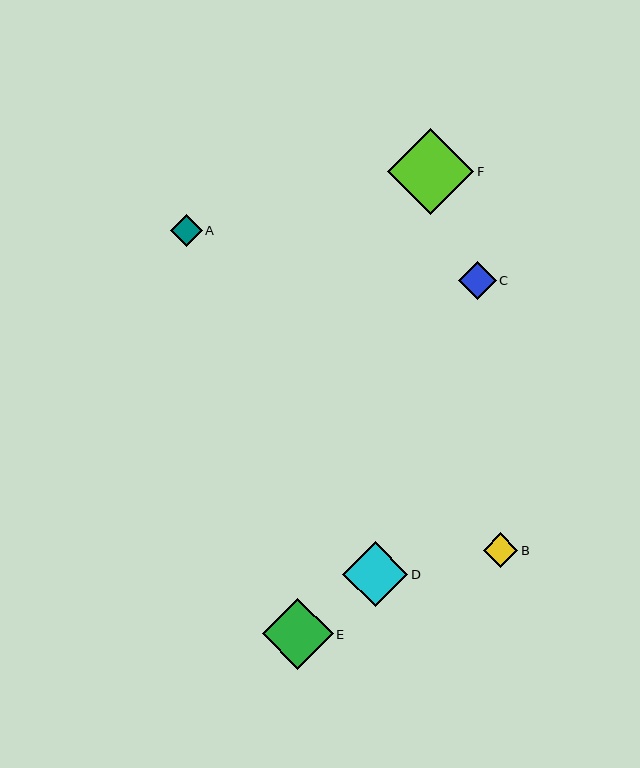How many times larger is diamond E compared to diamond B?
Diamond E is approximately 2.0 times the size of diamond B.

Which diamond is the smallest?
Diamond A is the smallest with a size of approximately 32 pixels.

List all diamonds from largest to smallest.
From largest to smallest: F, E, D, C, B, A.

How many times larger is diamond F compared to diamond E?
Diamond F is approximately 1.2 times the size of diamond E.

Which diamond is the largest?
Diamond F is the largest with a size of approximately 86 pixels.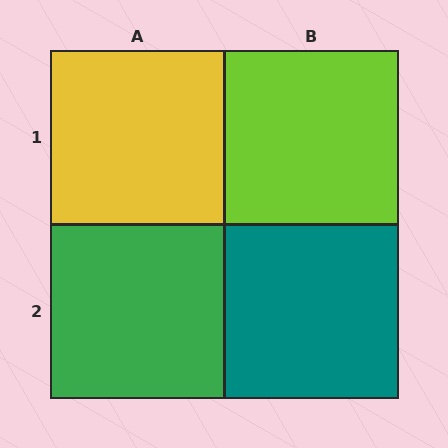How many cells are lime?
1 cell is lime.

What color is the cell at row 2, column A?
Green.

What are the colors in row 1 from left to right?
Yellow, lime.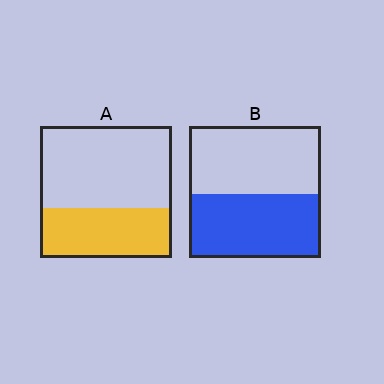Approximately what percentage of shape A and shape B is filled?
A is approximately 40% and B is approximately 50%.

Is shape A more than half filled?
No.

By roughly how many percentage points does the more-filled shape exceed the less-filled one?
By roughly 10 percentage points (B over A).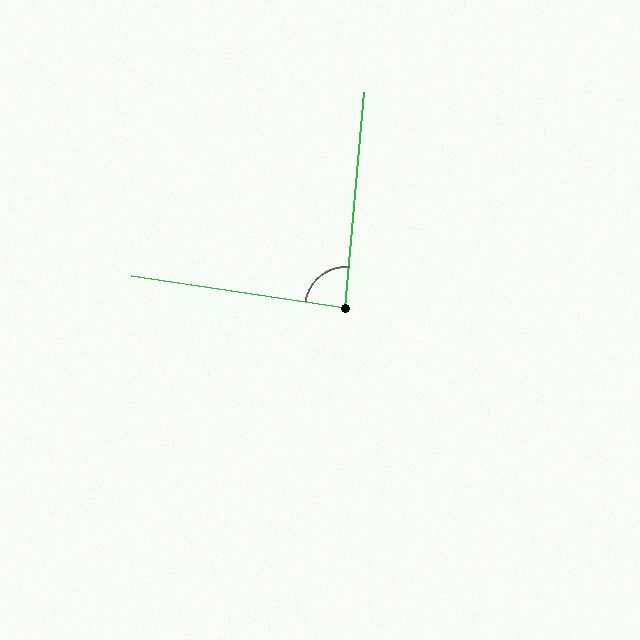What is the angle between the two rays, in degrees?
Approximately 87 degrees.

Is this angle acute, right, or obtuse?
It is approximately a right angle.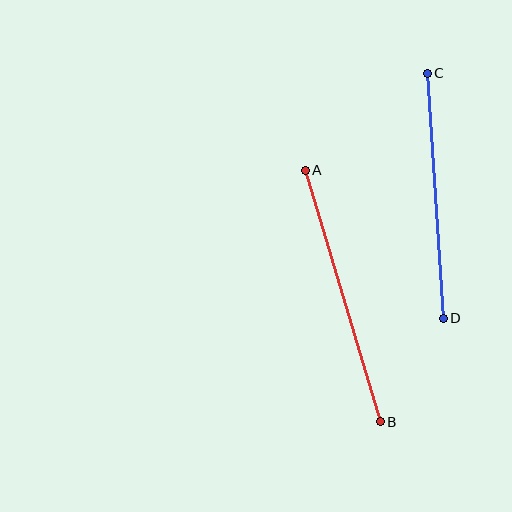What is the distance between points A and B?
The distance is approximately 263 pixels.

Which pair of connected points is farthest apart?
Points A and B are farthest apart.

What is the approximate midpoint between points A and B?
The midpoint is at approximately (343, 296) pixels.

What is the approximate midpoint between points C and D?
The midpoint is at approximately (435, 196) pixels.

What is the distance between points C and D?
The distance is approximately 245 pixels.